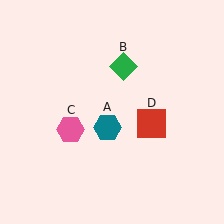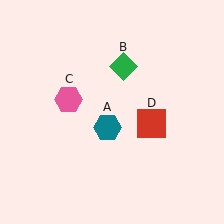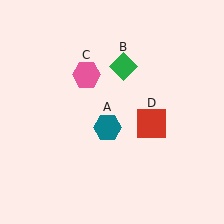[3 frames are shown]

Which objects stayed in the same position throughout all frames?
Teal hexagon (object A) and green diamond (object B) and red square (object D) remained stationary.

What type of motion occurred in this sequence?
The pink hexagon (object C) rotated clockwise around the center of the scene.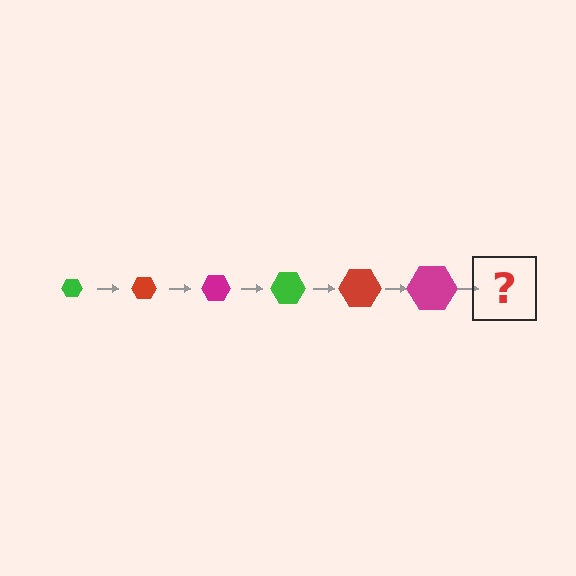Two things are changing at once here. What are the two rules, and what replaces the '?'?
The two rules are that the hexagon grows larger each step and the color cycles through green, red, and magenta. The '?' should be a green hexagon, larger than the previous one.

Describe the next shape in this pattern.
It should be a green hexagon, larger than the previous one.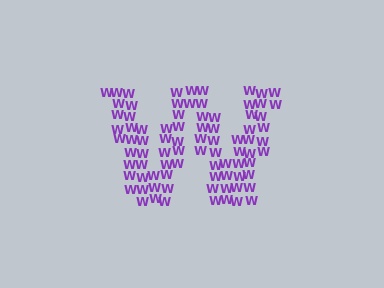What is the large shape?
The large shape is the letter W.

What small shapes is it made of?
It is made of small letter W's.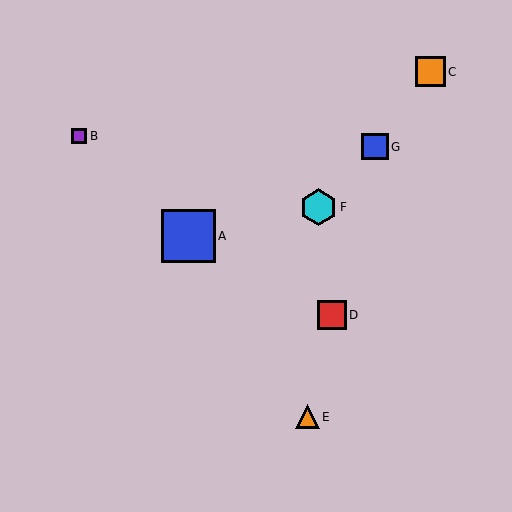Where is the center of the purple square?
The center of the purple square is at (79, 136).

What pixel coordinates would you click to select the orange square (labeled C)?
Click at (430, 72) to select the orange square C.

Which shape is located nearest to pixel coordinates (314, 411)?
The orange triangle (labeled E) at (307, 417) is nearest to that location.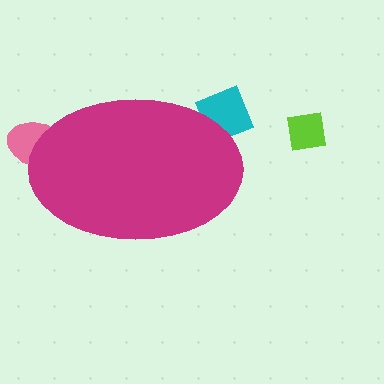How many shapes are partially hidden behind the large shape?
2 shapes are partially hidden.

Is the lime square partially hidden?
No, the lime square is fully visible.